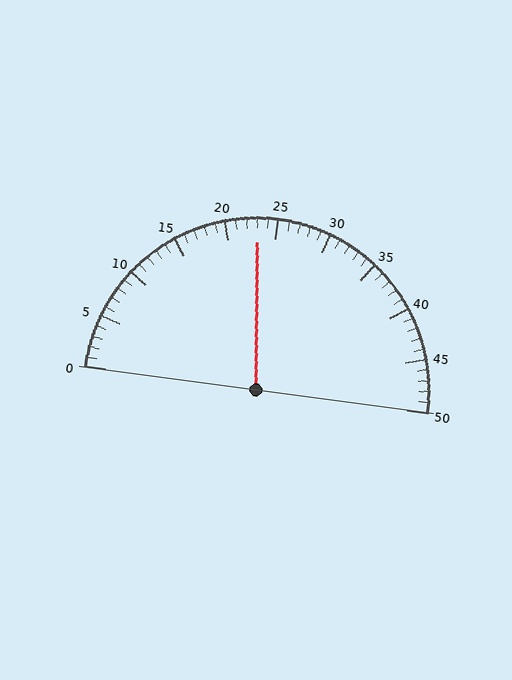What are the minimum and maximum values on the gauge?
The gauge ranges from 0 to 50.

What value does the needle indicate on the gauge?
The needle indicates approximately 23.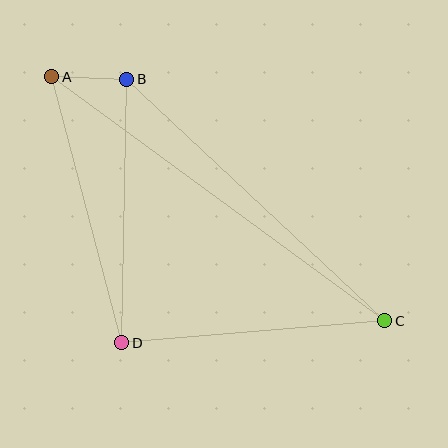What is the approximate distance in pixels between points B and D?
The distance between B and D is approximately 264 pixels.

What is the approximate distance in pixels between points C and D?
The distance between C and D is approximately 264 pixels.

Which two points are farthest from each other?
Points A and C are farthest from each other.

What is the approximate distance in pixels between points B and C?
The distance between B and C is approximately 354 pixels.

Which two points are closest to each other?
Points A and B are closest to each other.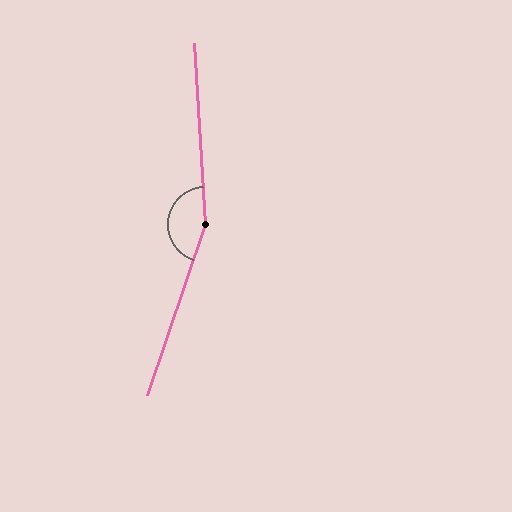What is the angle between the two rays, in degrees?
Approximately 158 degrees.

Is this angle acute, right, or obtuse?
It is obtuse.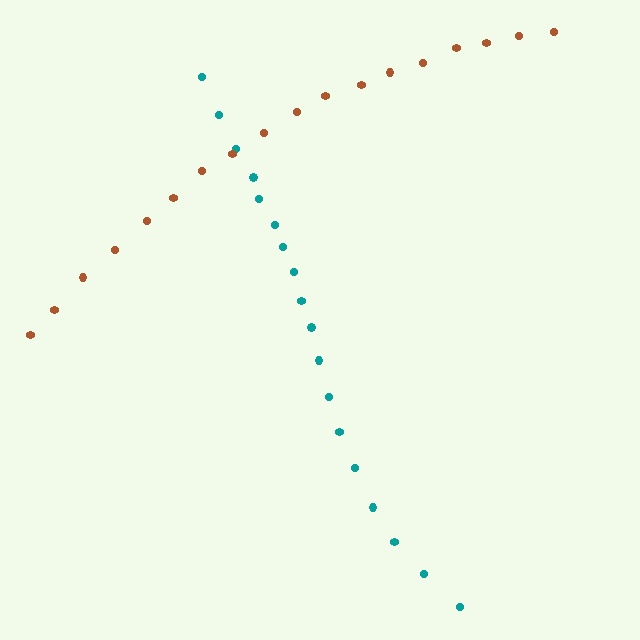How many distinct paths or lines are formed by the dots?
There are 2 distinct paths.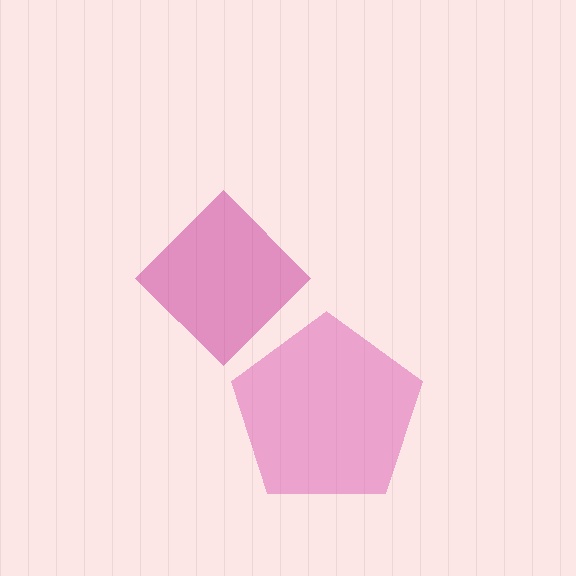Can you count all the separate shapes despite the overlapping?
Yes, there are 2 separate shapes.